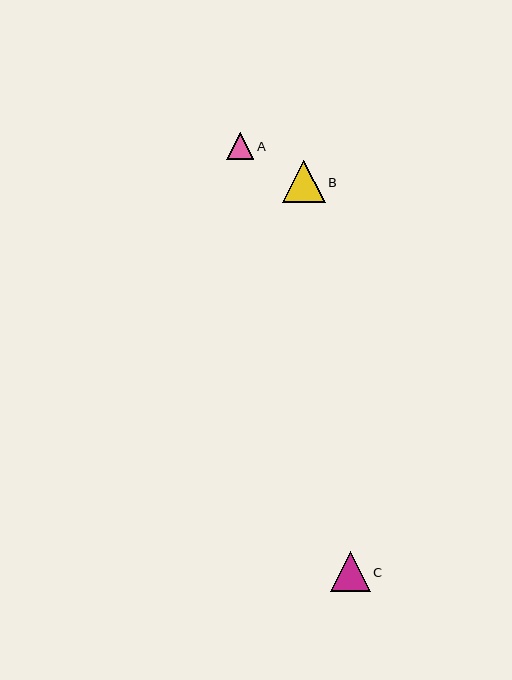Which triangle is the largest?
Triangle B is the largest with a size of approximately 42 pixels.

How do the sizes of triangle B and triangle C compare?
Triangle B and triangle C are approximately the same size.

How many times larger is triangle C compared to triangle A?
Triangle C is approximately 1.5 times the size of triangle A.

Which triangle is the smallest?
Triangle A is the smallest with a size of approximately 27 pixels.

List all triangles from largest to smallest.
From largest to smallest: B, C, A.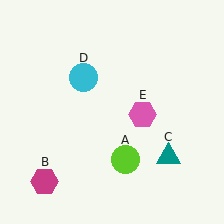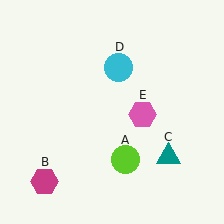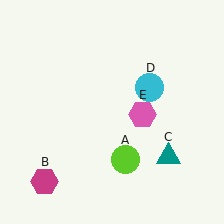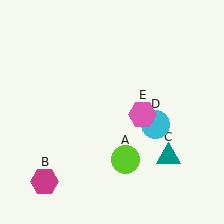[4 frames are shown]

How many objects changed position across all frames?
1 object changed position: cyan circle (object D).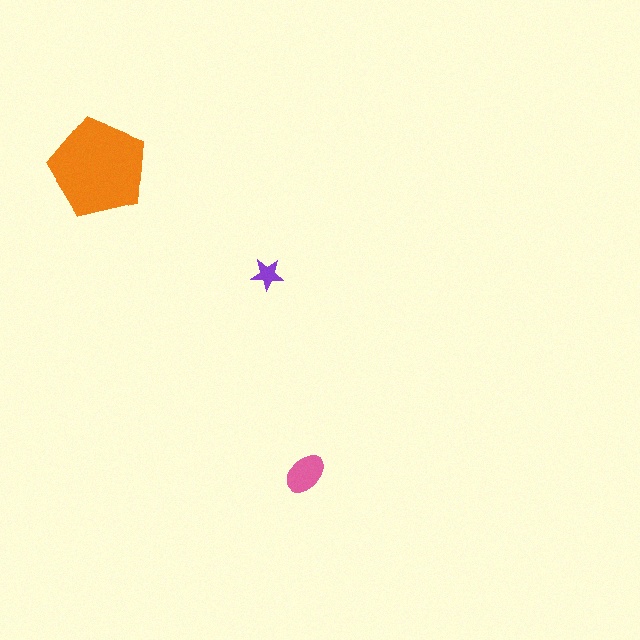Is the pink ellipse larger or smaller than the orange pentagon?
Smaller.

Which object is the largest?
The orange pentagon.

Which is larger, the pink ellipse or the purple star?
The pink ellipse.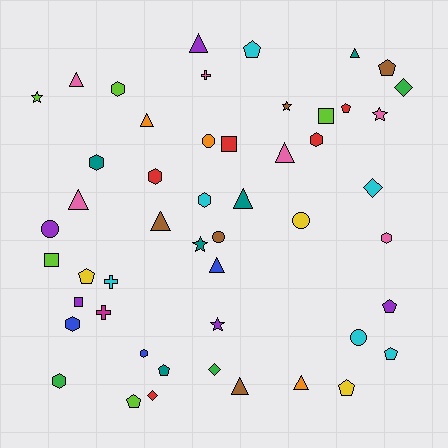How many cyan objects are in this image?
There are 6 cyan objects.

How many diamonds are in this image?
There are 4 diamonds.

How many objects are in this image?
There are 50 objects.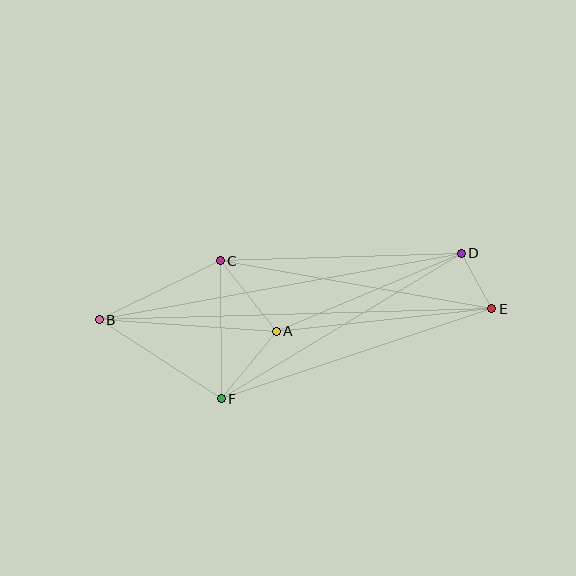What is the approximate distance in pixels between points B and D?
The distance between B and D is approximately 368 pixels.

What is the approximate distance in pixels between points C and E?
The distance between C and E is approximately 276 pixels.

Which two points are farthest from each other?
Points B and E are farthest from each other.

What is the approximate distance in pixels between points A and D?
The distance between A and D is approximately 201 pixels.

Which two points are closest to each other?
Points D and E are closest to each other.